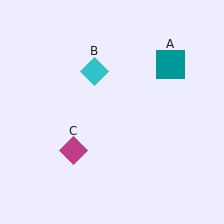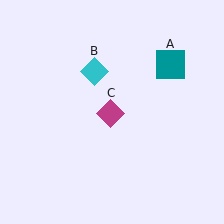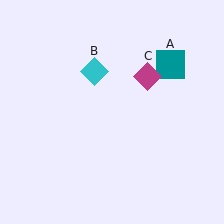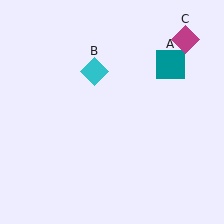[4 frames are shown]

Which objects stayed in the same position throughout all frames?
Teal square (object A) and cyan diamond (object B) remained stationary.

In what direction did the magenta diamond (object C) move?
The magenta diamond (object C) moved up and to the right.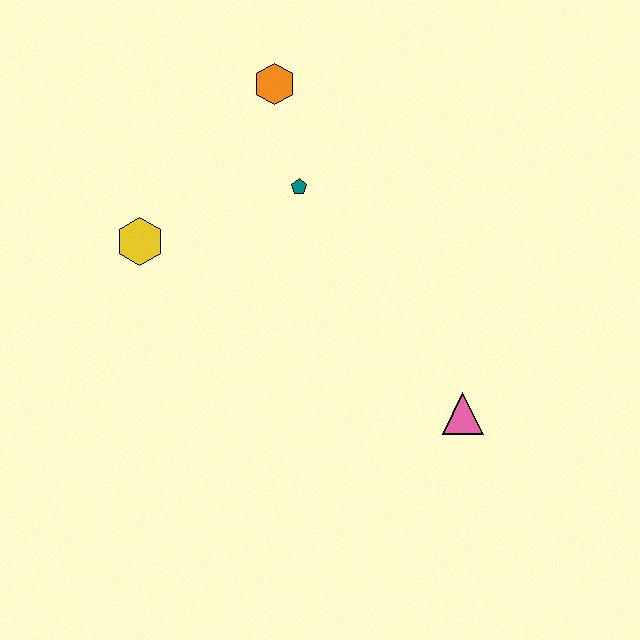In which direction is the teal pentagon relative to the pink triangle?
The teal pentagon is above the pink triangle.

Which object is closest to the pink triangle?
The teal pentagon is closest to the pink triangle.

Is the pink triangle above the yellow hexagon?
No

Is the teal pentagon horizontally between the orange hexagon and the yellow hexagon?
No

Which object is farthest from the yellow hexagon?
The pink triangle is farthest from the yellow hexagon.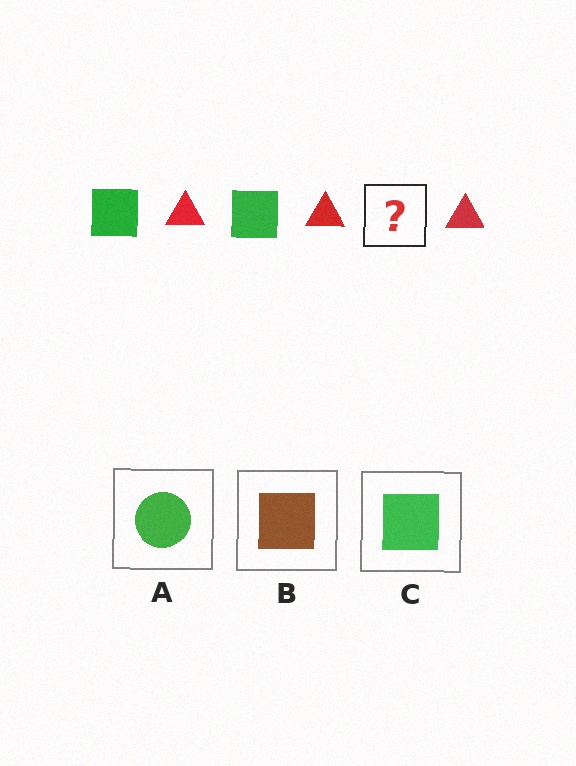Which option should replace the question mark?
Option C.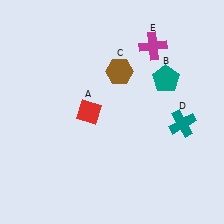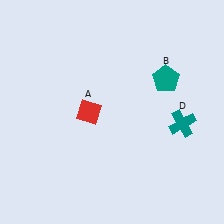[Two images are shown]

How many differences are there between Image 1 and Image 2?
There are 2 differences between the two images.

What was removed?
The magenta cross (E), the brown hexagon (C) were removed in Image 2.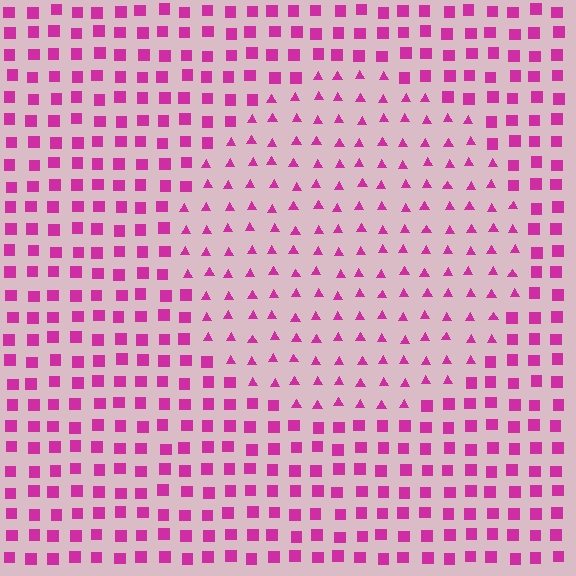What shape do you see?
I see a circle.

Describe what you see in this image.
The image is filled with small magenta elements arranged in a uniform grid. A circle-shaped region contains triangles, while the surrounding area contains squares. The boundary is defined purely by the change in element shape.